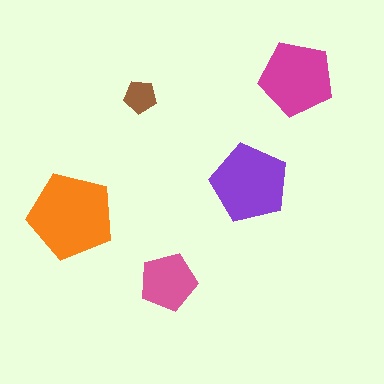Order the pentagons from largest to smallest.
the orange one, the purple one, the magenta one, the pink one, the brown one.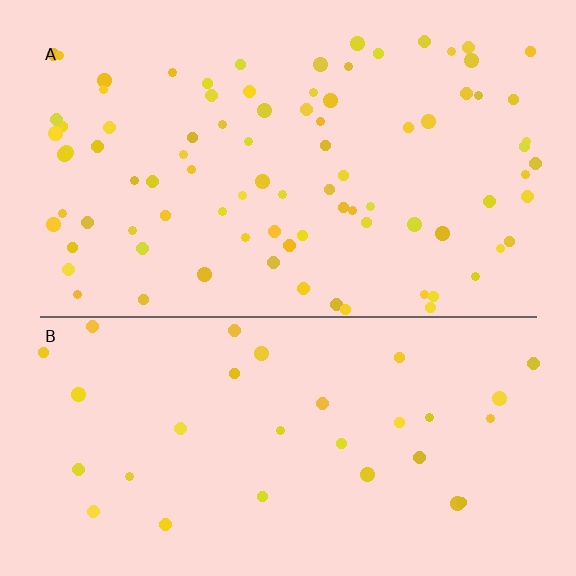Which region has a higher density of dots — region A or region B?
A (the top).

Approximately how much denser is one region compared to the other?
Approximately 2.7× — region A over region B.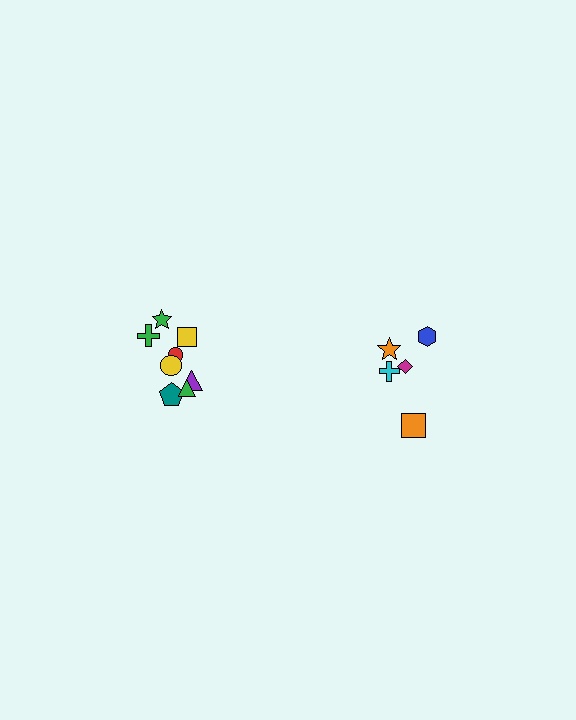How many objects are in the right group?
There are 5 objects.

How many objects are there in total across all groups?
There are 13 objects.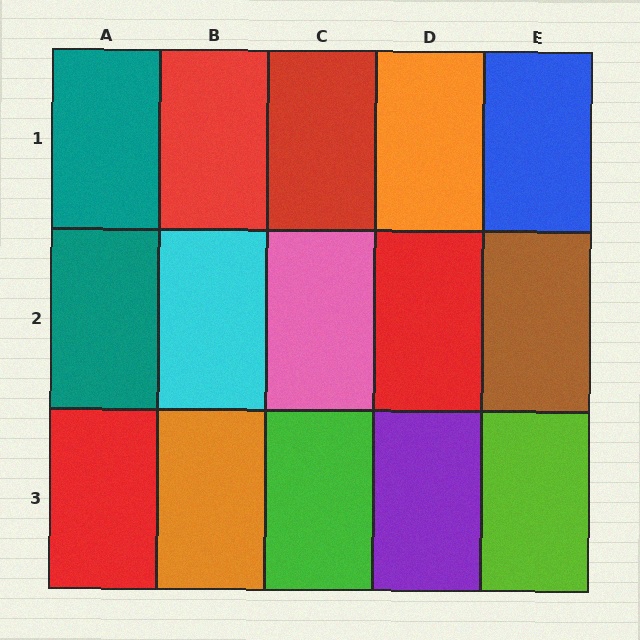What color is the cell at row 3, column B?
Orange.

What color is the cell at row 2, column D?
Red.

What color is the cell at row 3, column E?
Lime.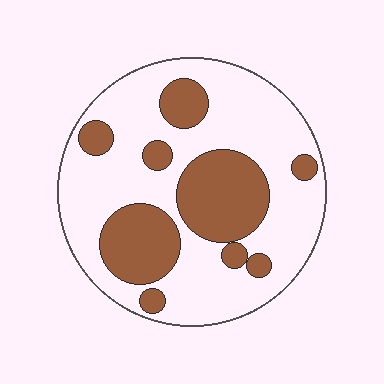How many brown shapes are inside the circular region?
9.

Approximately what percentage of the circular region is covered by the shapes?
Approximately 30%.